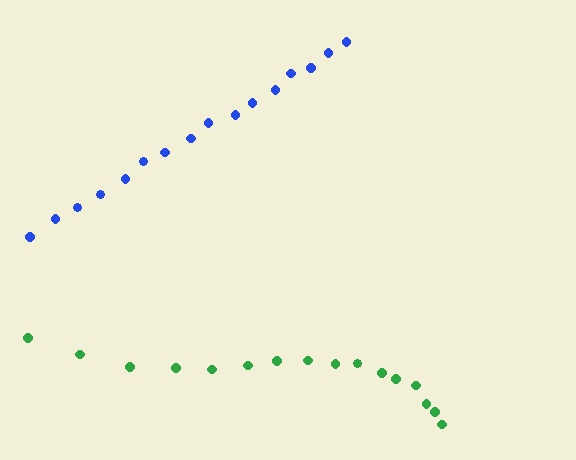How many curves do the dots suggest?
There are 2 distinct paths.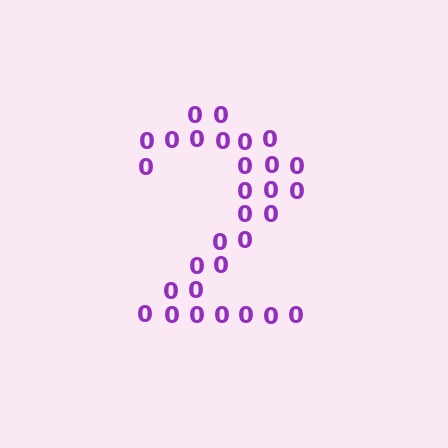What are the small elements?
The small elements are digit 0's.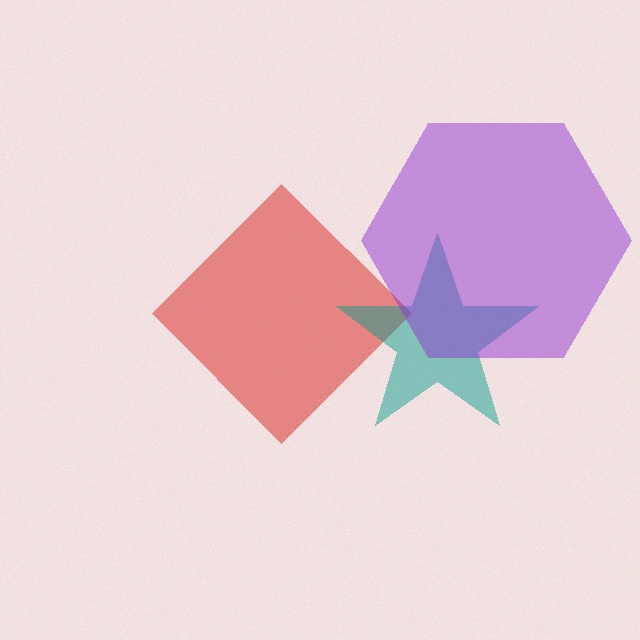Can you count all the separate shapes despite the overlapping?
Yes, there are 3 separate shapes.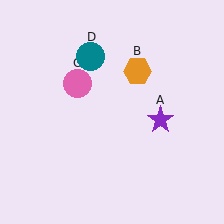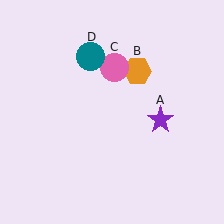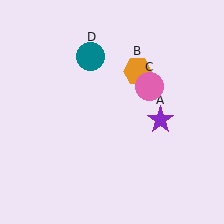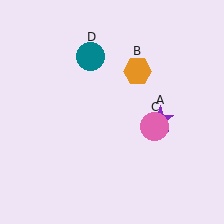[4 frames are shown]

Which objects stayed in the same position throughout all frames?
Purple star (object A) and orange hexagon (object B) and teal circle (object D) remained stationary.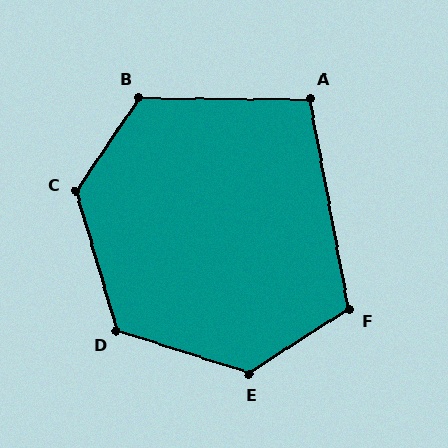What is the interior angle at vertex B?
Approximately 124 degrees (obtuse).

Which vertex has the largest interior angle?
C, at approximately 130 degrees.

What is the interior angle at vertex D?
Approximately 124 degrees (obtuse).